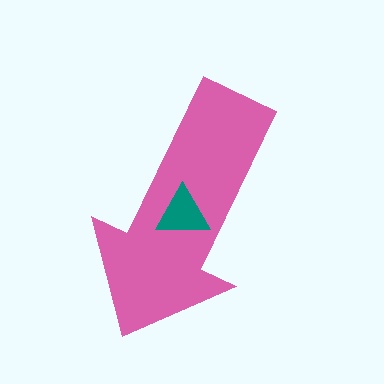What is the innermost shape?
The teal triangle.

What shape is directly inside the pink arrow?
The teal triangle.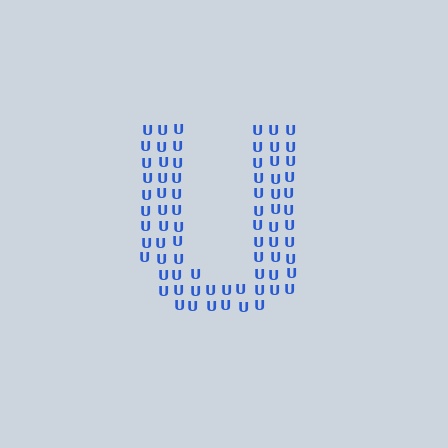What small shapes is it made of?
It is made of small letter U's.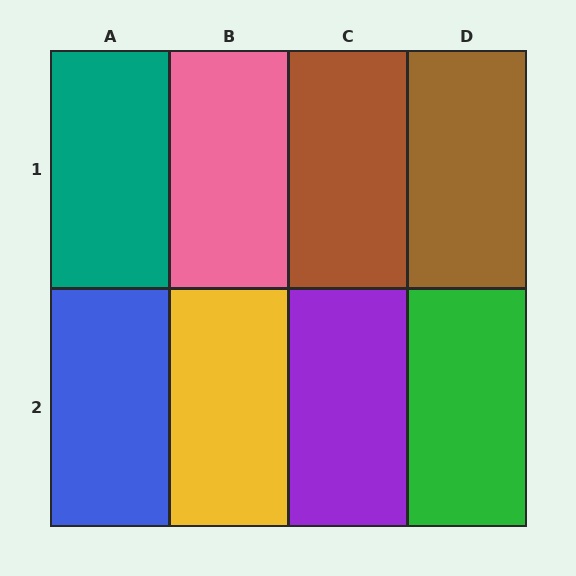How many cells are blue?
1 cell is blue.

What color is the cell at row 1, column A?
Teal.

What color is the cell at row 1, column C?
Brown.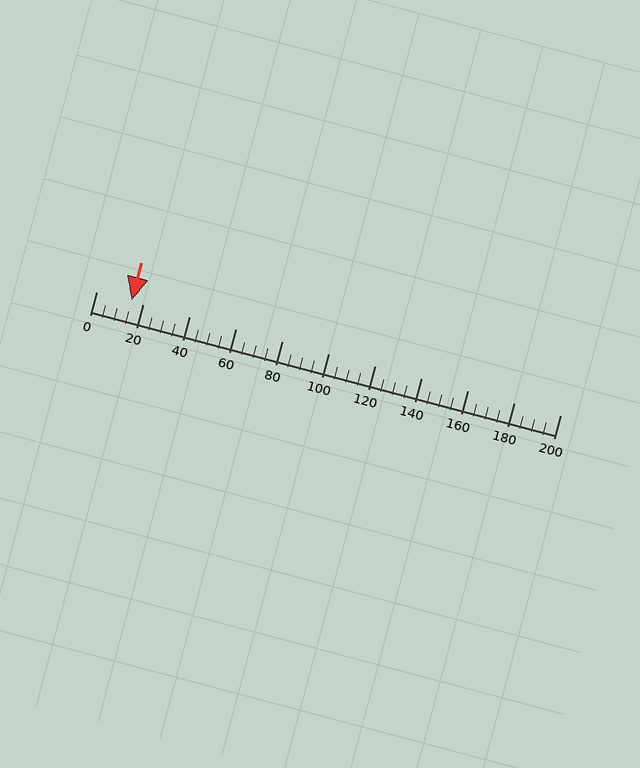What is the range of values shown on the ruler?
The ruler shows values from 0 to 200.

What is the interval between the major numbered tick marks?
The major tick marks are spaced 20 units apart.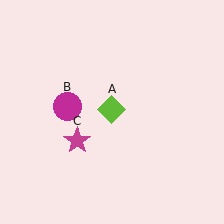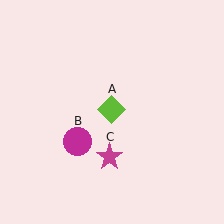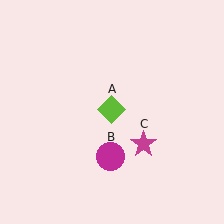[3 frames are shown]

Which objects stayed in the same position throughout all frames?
Lime diamond (object A) remained stationary.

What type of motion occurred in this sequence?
The magenta circle (object B), magenta star (object C) rotated counterclockwise around the center of the scene.